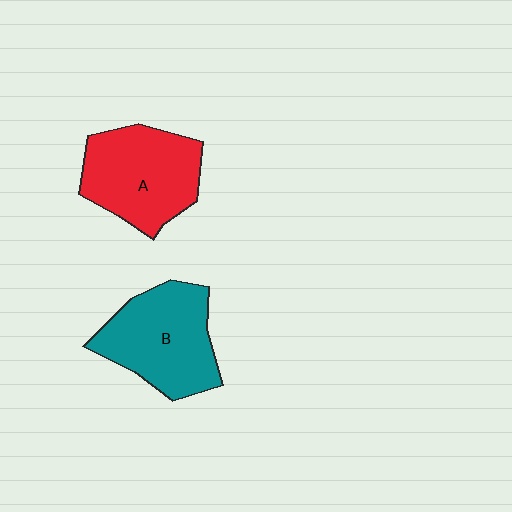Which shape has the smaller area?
Shape A (red).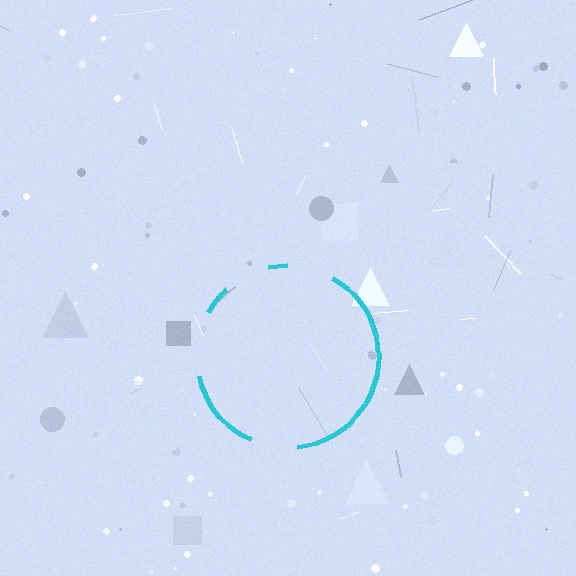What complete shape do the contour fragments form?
The contour fragments form a circle.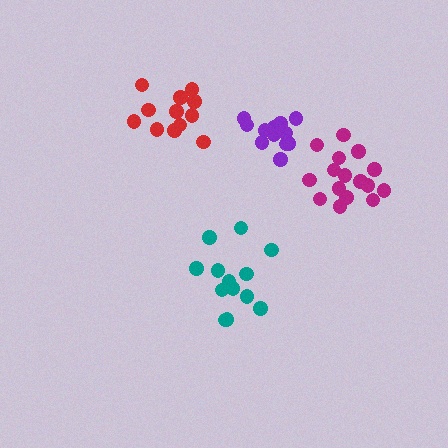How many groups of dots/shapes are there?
There are 4 groups.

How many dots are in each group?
Group 1: 13 dots, Group 2: 16 dots, Group 3: 12 dots, Group 4: 12 dots (53 total).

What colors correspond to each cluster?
The clusters are colored: teal, magenta, red, purple.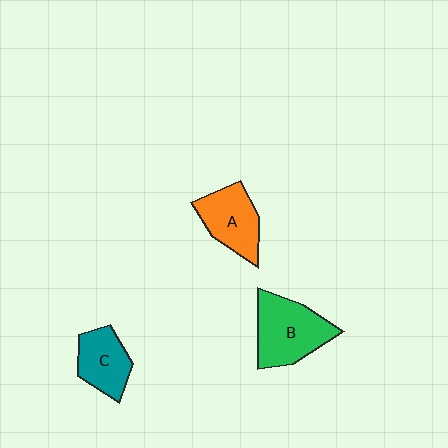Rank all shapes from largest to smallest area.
From largest to smallest: B (green), A (orange), C (teal).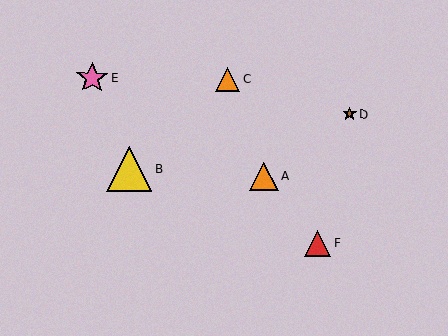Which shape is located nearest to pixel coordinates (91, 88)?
The pink star (labeled E) at (92, 78) is nearest to that location.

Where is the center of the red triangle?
The center of the red triangle is at (317, 244).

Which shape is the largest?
The yellow triangle (labeled B) is the largest.